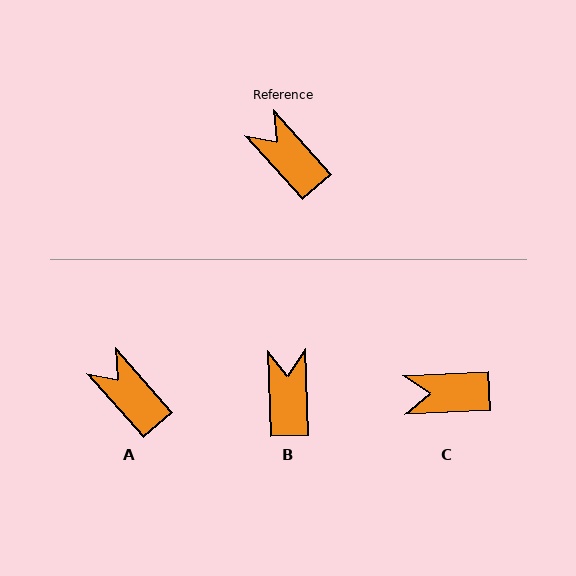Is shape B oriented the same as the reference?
No, it is off by about 39 degrees.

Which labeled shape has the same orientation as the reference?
A.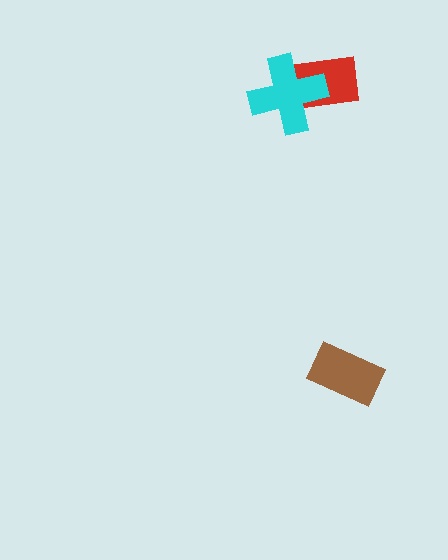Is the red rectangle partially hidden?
Yes, it is partially covered by another shape.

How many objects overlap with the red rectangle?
1 object overlaps with the red rectangle.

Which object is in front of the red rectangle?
The cyan cross is in front of the red rectangle.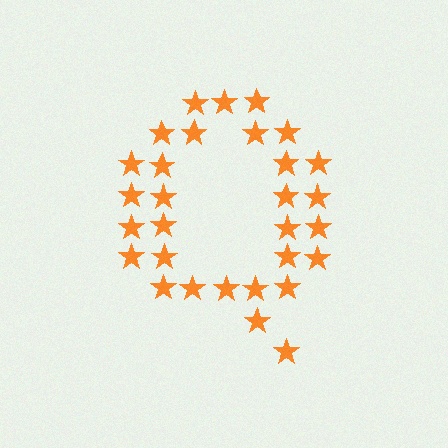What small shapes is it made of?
It is made of small stars.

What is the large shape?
The large shape is the letter Q.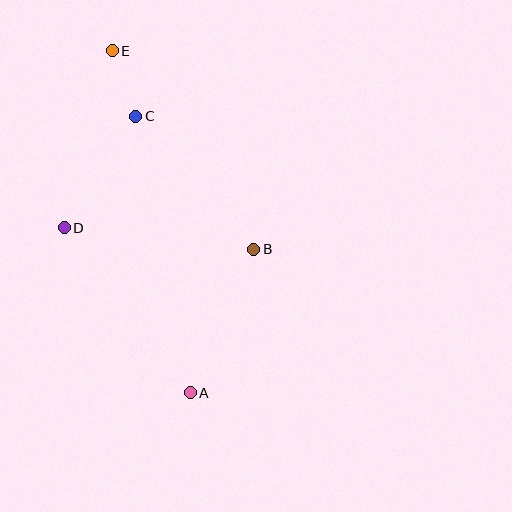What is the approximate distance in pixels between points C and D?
The distance between C and D is approximately 133 pixels.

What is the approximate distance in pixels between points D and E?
The distance between D and E is approximately 183 pixels.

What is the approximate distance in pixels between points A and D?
The distance between A and D is approximately 208 pixels.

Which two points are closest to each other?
Points C and E are closest to each other.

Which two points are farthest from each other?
Points A and E are farthest from each other.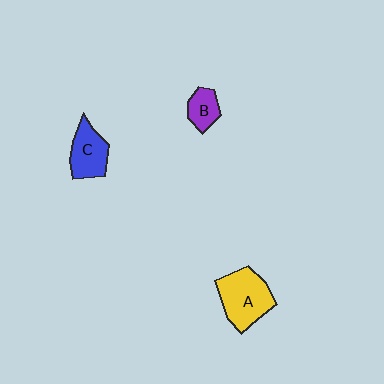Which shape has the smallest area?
Shape B (purple).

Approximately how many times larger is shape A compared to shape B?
Approximately 2.2 times.